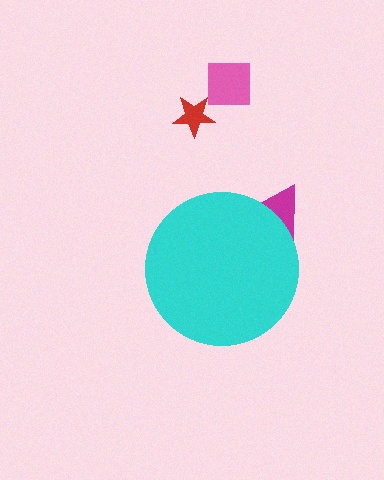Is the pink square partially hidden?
No, the pink square is fully visible.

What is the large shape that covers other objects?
A cyan circle.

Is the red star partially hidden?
No, the red star is fully visible.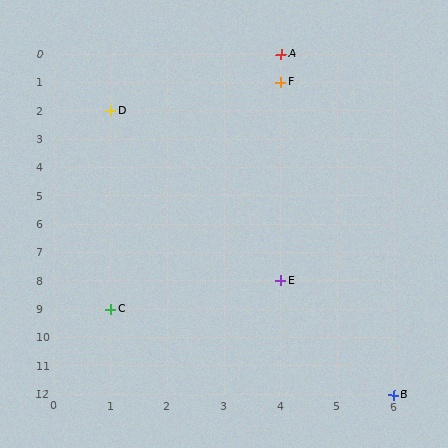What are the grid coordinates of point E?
Point E is at grid coordinates (4, 8).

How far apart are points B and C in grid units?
Points B and C are 5 columns and 3 rows apart (about 5.8 grid units diagonally).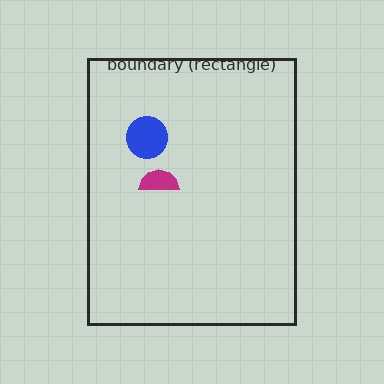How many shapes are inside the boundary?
2 inside, 0 outside.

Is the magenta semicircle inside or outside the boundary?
Inside.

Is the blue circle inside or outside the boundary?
Inside.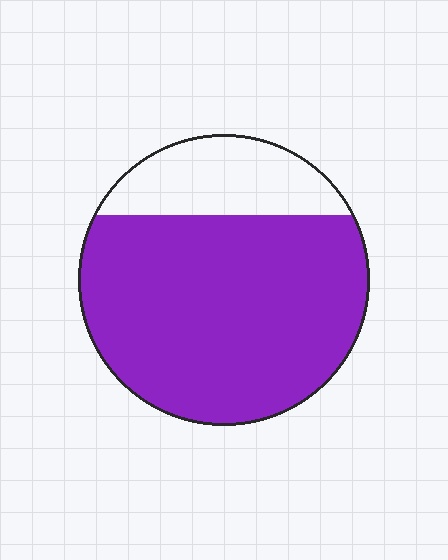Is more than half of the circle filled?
Yes.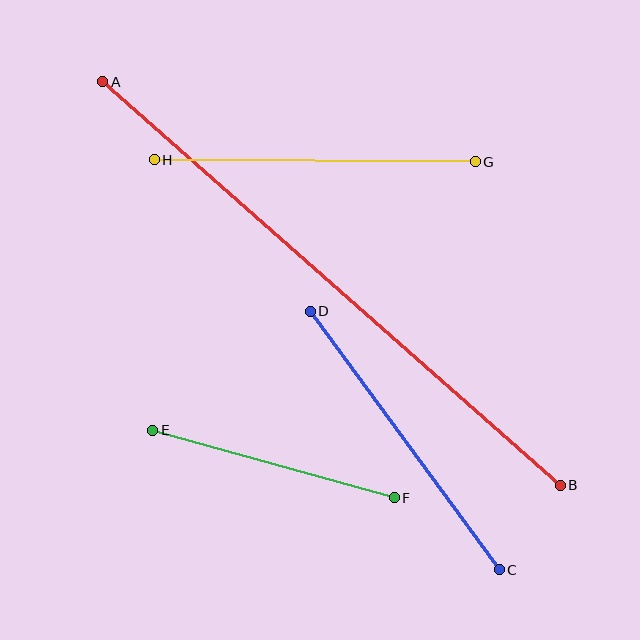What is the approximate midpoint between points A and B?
The midpoint is at approximately (331, 284) pixels.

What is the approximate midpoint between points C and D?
The midpoint is at approximately (405, 440) pixels.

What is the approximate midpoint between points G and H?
The midpoint is at approximately (315, 161) pixels.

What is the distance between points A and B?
The distance is approximately 610 pixels.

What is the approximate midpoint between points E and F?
The midpoint is at approximately (273, 464) pixels.